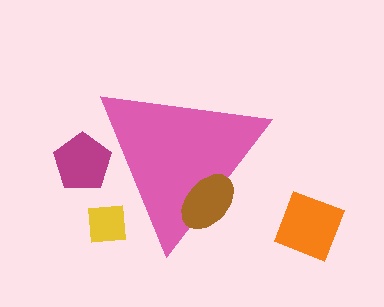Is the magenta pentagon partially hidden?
Yes, the magenta pentagon is partially hidden behind the pink triangle.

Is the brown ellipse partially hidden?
No, the brown ellipse is fully visible.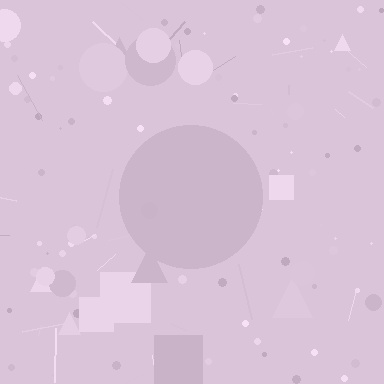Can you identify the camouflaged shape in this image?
The camouflaged shape is a circle.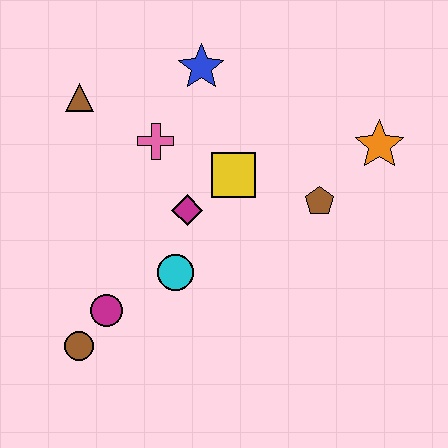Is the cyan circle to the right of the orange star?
No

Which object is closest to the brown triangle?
The pink cross is closest to the brown triangle.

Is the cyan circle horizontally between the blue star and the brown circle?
Yes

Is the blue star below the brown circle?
No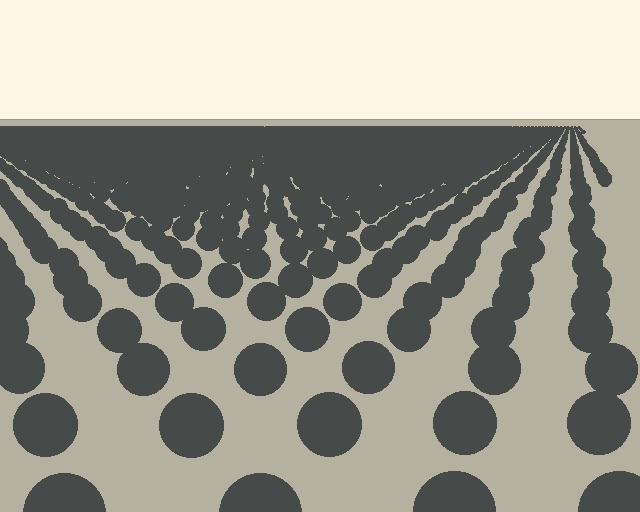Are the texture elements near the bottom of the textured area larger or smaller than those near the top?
Larger. Near the bottom, elements are closer to the viewer and appear at a bigger on-screen size.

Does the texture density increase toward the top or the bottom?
Density increases toward the top.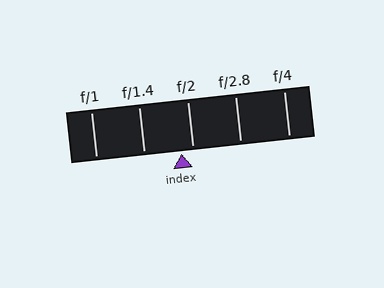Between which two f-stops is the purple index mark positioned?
The index mark is between f/1.4 and f/2.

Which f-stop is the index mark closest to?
The index mark is closest to f/2.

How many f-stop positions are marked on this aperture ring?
There are 5 f-stop positions marked.